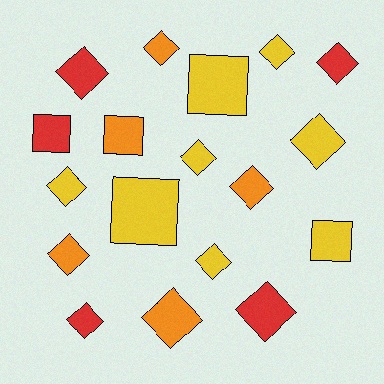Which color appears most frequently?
Yellow, with 8 objects.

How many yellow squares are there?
There are 3 yellow squares.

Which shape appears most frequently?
Diamond, with 13 objects.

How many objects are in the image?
There are 18 objects.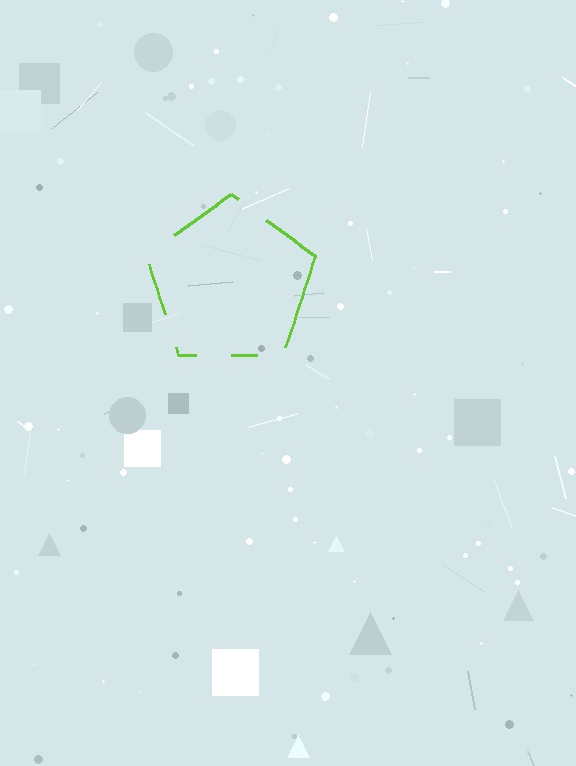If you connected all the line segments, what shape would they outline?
They would outline a pentagon.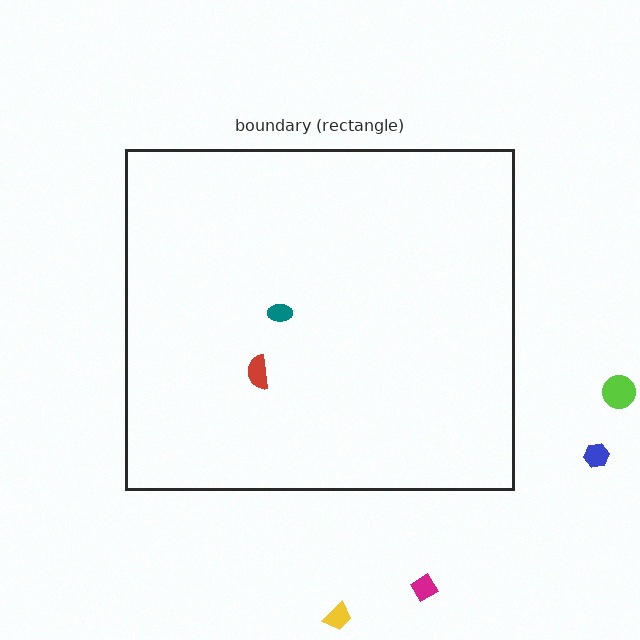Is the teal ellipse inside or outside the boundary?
Inside.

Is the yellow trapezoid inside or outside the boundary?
Outside.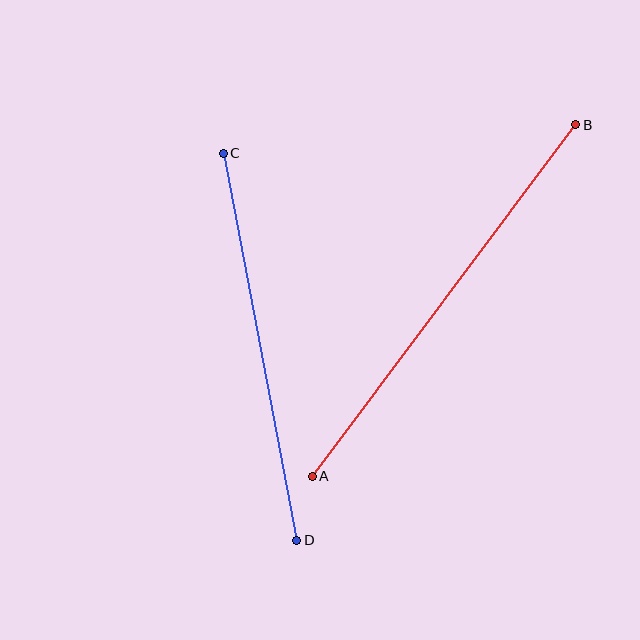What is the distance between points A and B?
The distance is approximately 439 pixels.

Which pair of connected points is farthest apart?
Points A and B are farthest apart.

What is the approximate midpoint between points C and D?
The midpoint is at approximately (260, 347) pixels.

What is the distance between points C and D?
The distance is approximately 394 pixels.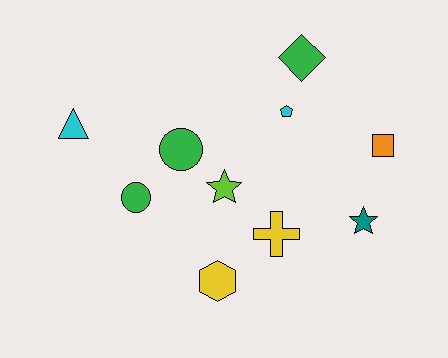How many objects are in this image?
There are 10 objects.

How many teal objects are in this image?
There is 1 teal object.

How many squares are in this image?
There is 1 square.